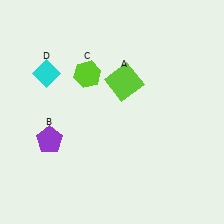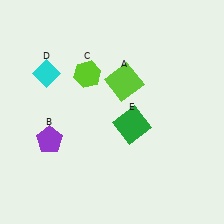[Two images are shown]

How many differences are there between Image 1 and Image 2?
There is 1 difference between the two images.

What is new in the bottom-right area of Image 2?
A green square (E) was added in the bottom-right area of Image 2.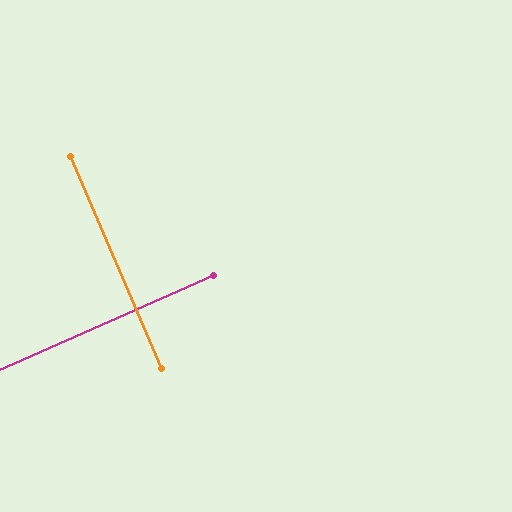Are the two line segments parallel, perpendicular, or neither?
Perpendicular — they meet at approximately 89°.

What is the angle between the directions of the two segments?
Approximately 89 degrees.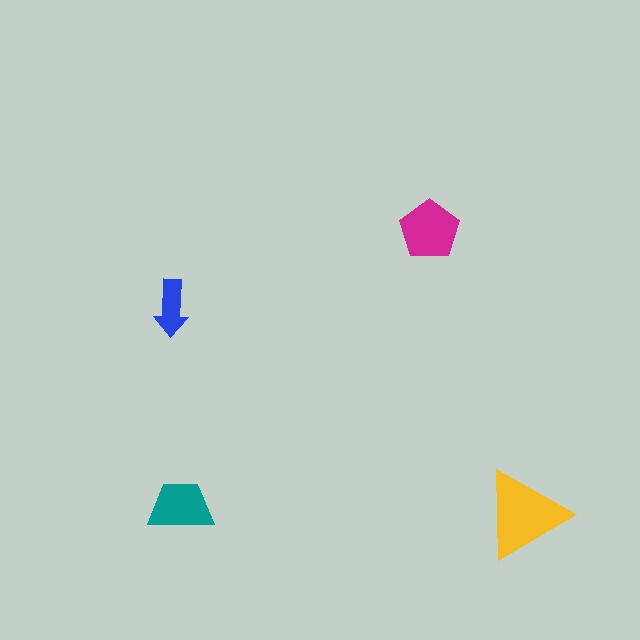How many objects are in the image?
There are 4 objects in the image.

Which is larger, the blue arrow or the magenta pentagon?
The magenta pentagon.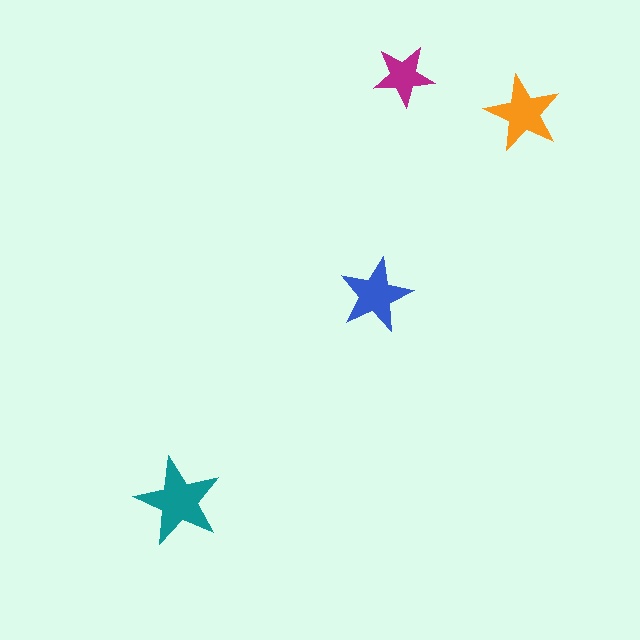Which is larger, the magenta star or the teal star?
The teal one.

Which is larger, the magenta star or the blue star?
The blue one.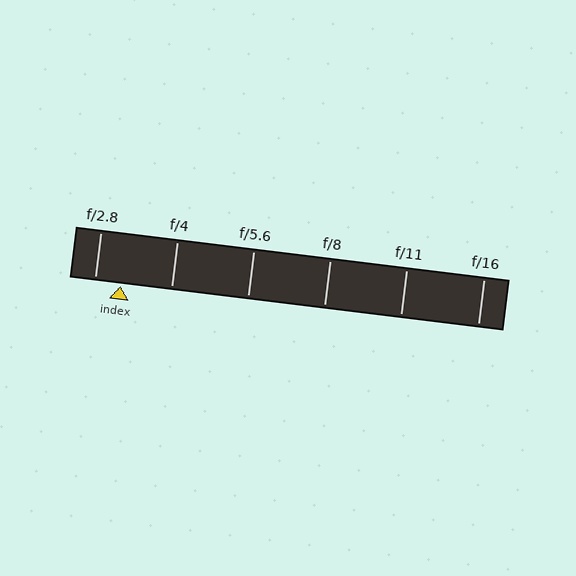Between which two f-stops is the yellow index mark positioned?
The index mark is between f/2.8 and f/4.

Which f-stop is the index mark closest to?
The index mark is closest to f/2.8.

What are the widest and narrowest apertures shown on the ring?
The widest aperture shown is f/2.8 and the narrowest is f/16.